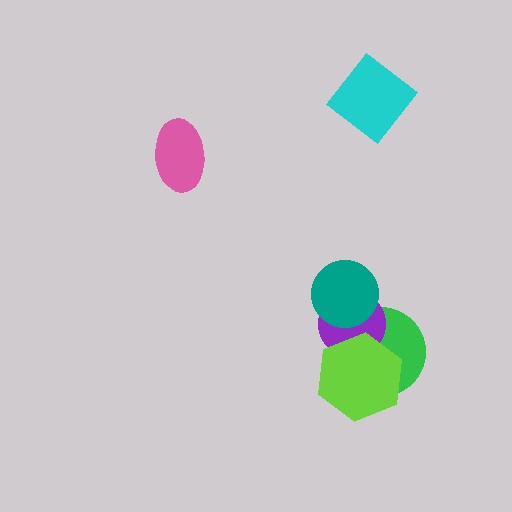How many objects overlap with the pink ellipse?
0 objects overlap with the pink ellipse.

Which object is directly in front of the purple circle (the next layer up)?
The lime hexagon is directly in front of the purple circle.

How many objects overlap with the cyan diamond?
0 objects overlap with the cyan diamond.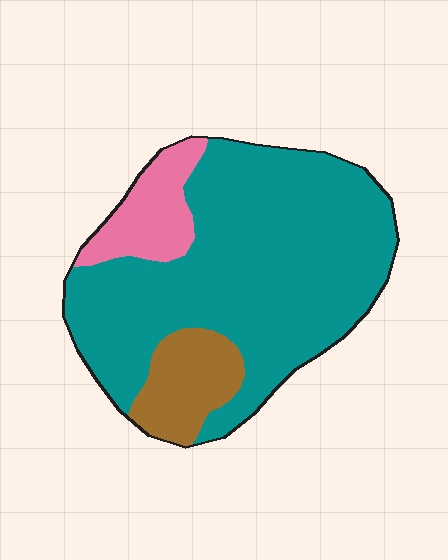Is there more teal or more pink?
Teal.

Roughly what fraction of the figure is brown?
Brown covers 13% of the figure.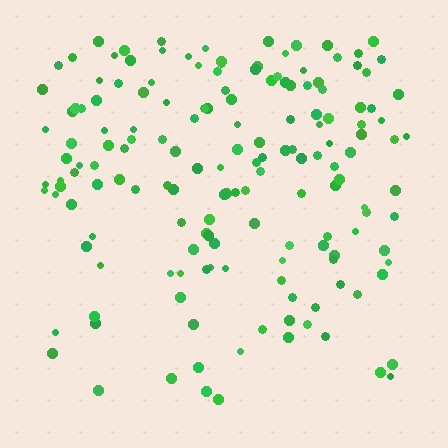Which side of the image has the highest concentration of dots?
The top.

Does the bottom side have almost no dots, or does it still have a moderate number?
Still a moderate number, just noticeably fewer than the top.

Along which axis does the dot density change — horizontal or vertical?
Vertical.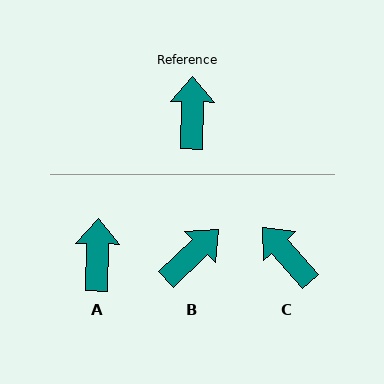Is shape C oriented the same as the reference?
No, it is off by about 43 degrees.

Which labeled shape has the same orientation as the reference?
A.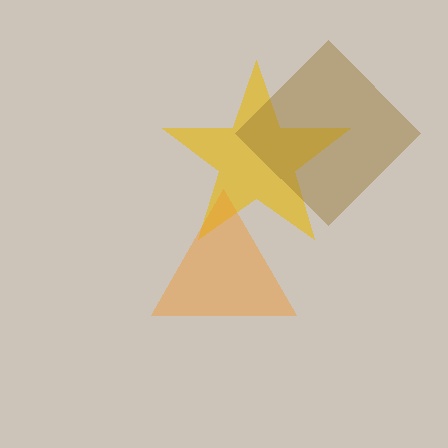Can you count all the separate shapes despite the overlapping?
Yes, there are 3 separate shapes.